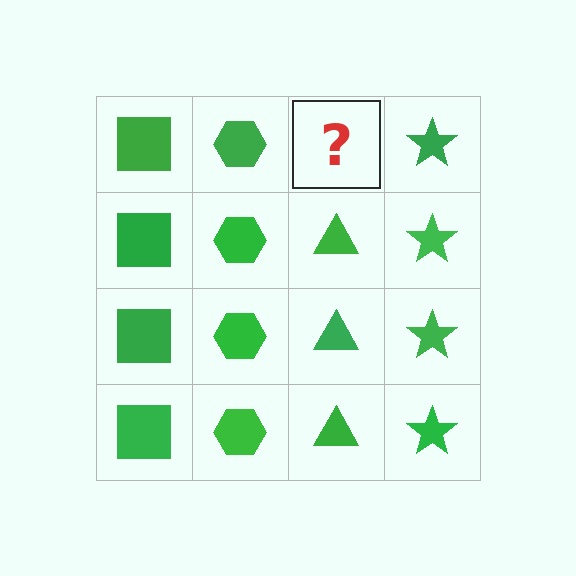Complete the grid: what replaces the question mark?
The question mark should be replaced with a green triangle.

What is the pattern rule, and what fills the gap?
The rule is that each column has a consistent shape. The gap should be filled with a green triangle.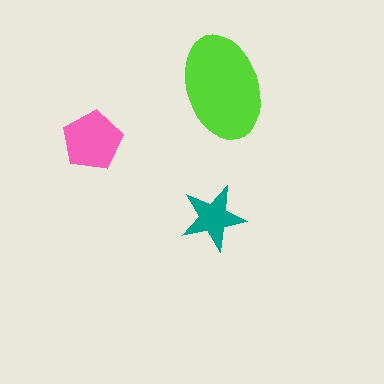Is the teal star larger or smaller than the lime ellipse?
Smaller.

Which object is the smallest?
The teal star.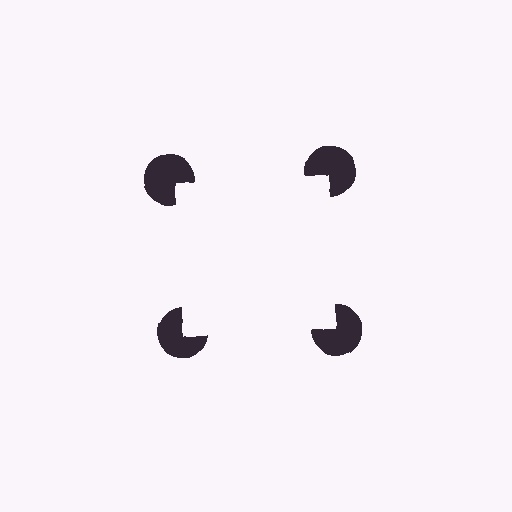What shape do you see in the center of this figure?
An illusory square — its edges are inferred from the aligned wedge cuts in the pac-man discs, not physically drawn.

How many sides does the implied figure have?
4 sides.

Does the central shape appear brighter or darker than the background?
It typically appears slightly brighter than the background, even though no actual brightness change is drawn.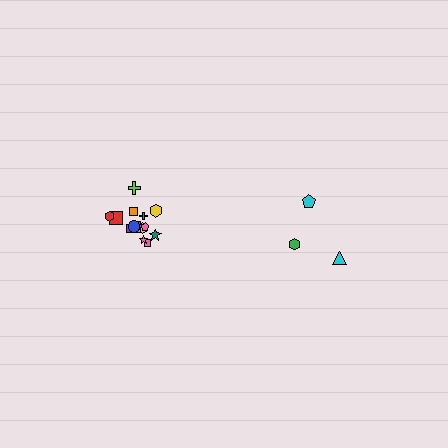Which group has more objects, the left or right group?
The left group.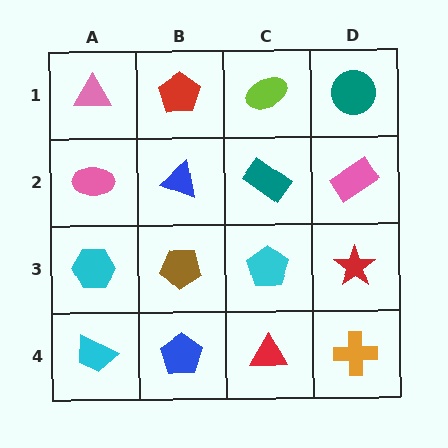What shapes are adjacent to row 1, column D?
A pink rectangle (row 2, column D), a lime ellipse (row 1, column C).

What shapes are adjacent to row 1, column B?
A blue triangle (row 2, column B), a pink triangle (row 1, column A), a lime ellipse (row 1, column C).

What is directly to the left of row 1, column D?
A lime ellipse.